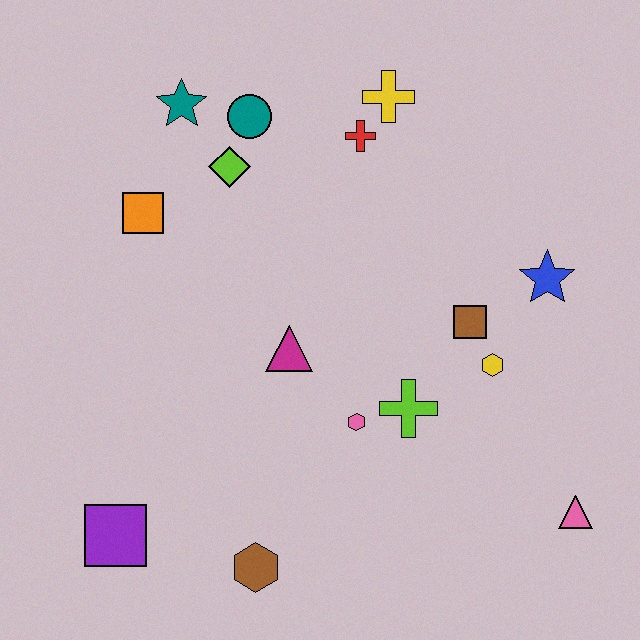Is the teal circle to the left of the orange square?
No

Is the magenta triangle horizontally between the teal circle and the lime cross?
Yes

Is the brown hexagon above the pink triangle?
No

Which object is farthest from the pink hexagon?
The teal star is farthest from the pink hexagon.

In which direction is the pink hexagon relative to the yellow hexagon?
The pink hexagon is to the left of the yellow hexagon.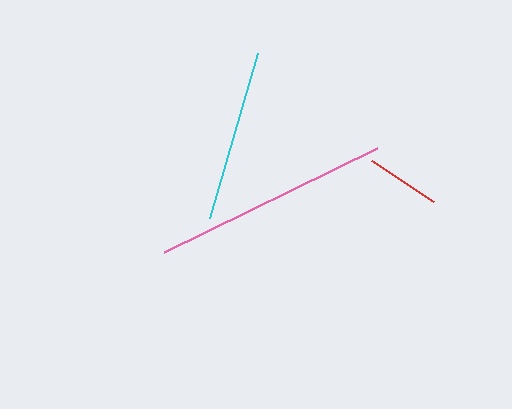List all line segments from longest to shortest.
From longest to shortest: pink, cyan, red.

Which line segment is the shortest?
The red line is the shortest at approximately 75 pixels.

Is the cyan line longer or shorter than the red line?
The cyan line is longer than the red line.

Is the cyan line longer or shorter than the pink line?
The pink line is longer than the cyan line.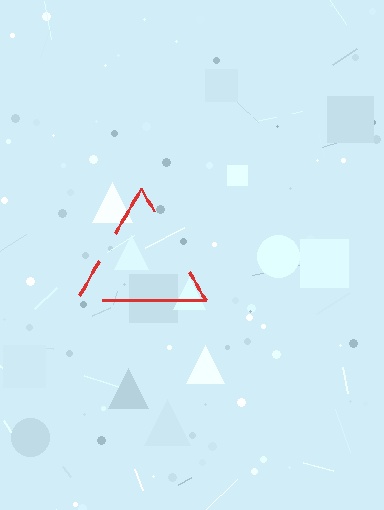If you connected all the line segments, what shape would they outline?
They would outline a triangle.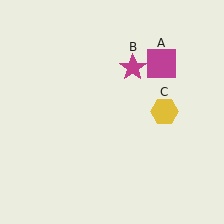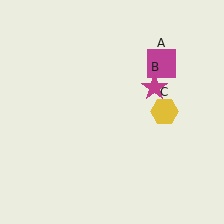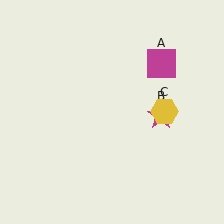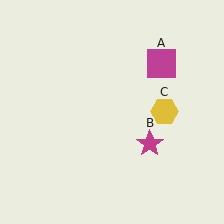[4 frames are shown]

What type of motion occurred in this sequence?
The magenta star (object B) rotated clockwise around the center of the scene.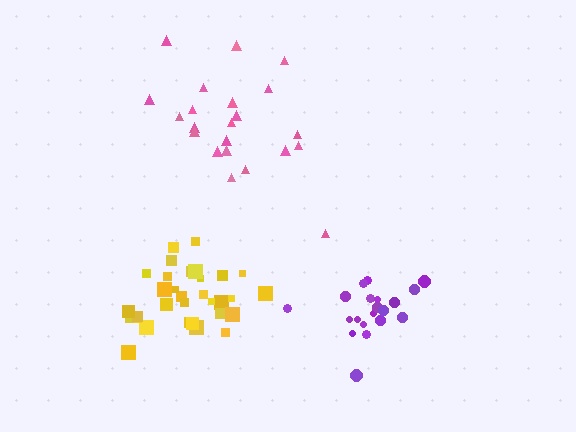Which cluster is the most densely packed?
Purple.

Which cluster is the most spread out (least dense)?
Pink.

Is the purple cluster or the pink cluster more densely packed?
Purple.